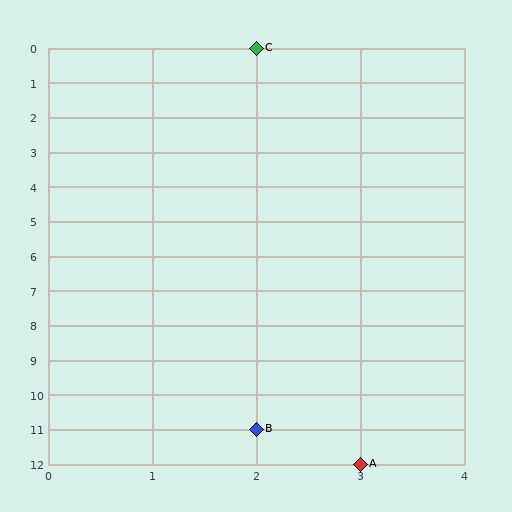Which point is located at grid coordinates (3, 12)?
Point A is at (3, 12).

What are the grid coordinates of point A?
Point A is at grid coordinates (3, 12).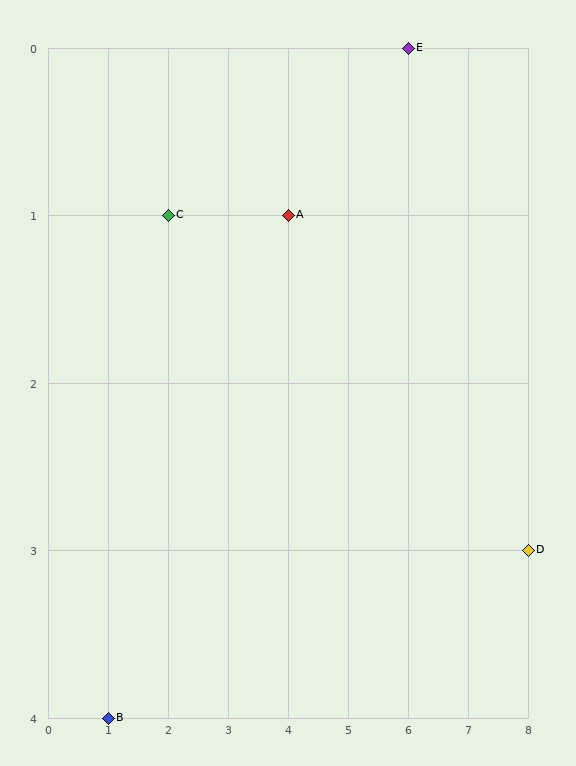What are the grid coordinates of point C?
Point C is at grid coordinates (2, 1).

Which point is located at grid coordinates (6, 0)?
Point E is at (6, 0).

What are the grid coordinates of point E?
Point E is at grid coordinates (6, 0).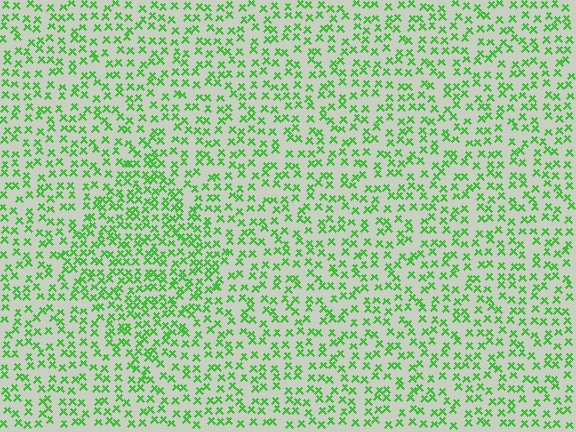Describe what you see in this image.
The image contains small green elements arranged at two different densities. A diamond-shaped region is visible where the elements are more densely packed than the surrounding area.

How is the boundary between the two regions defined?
The boundary is defined by a change in element density (approximately 1.6x ratio). All elements are the same color, size, and shape.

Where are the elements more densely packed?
The elements are more densely packed inside the diamond boundary.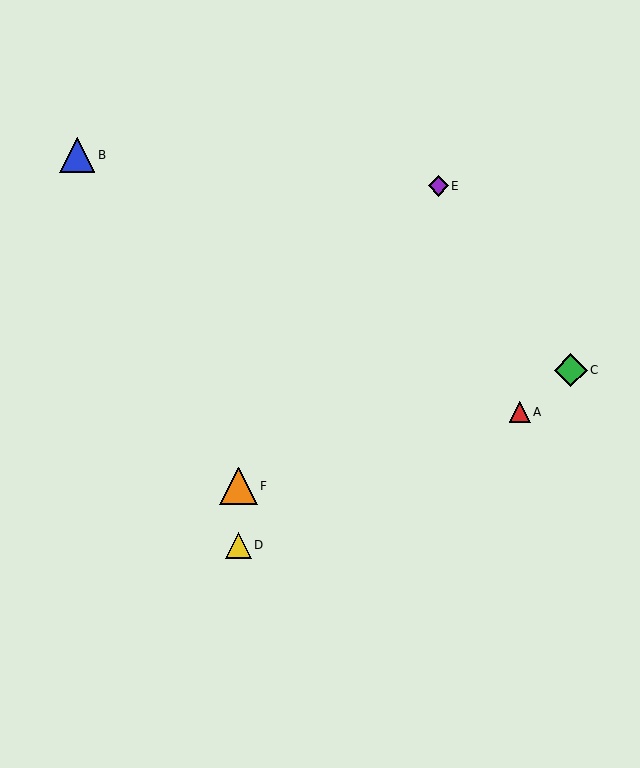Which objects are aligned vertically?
Objects D, F are aligned vertically.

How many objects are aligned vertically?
2 objects (D, F) are aligned vertically.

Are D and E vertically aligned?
No, D is at x≈238 and E is at x≈438.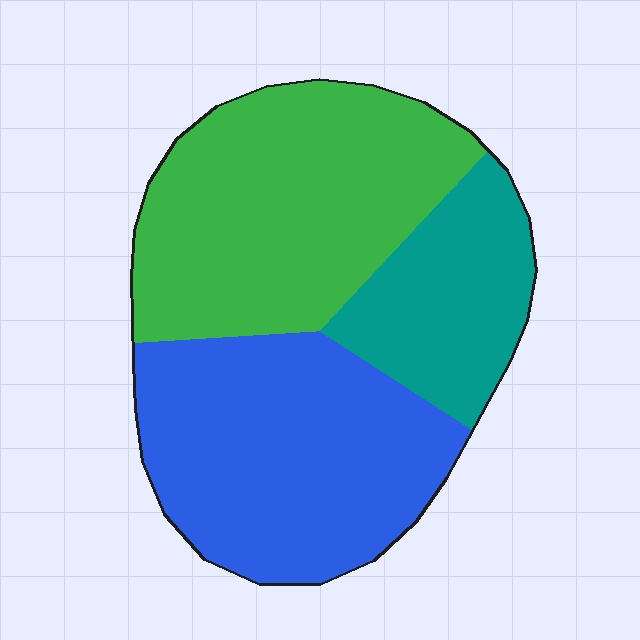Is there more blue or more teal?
Blue.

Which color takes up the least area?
Teal, at roughly 20%.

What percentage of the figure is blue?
Blue takes up about two fifths (2/5) of the figure.